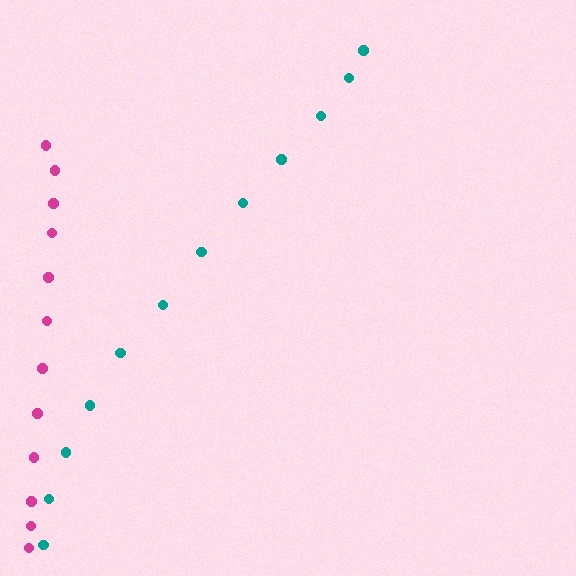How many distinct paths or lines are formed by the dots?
There are 2 distinct paths.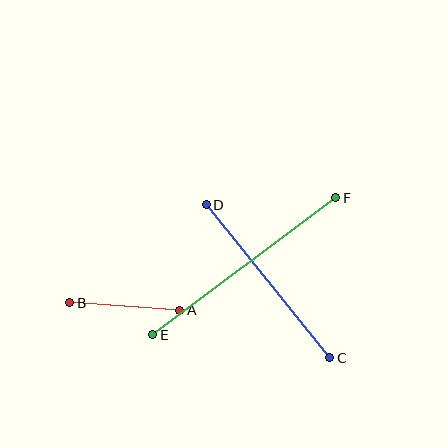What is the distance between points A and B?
The distance is approximately 110 pixels.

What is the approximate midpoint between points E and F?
The midpoint is at approximately (244, 266) pixels.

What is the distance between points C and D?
The distance is approximately 197 pixels.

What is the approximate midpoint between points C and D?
The midpoint is at approximately (268, 281) pixels.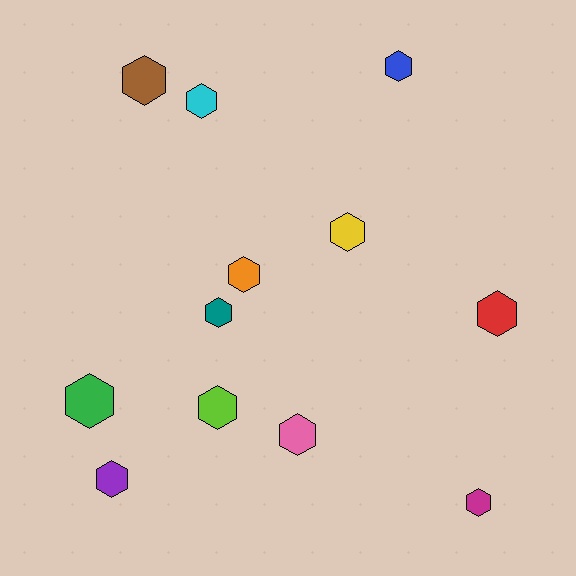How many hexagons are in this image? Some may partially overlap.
There are 12 hexagons.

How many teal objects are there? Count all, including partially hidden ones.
There is 1 teal object.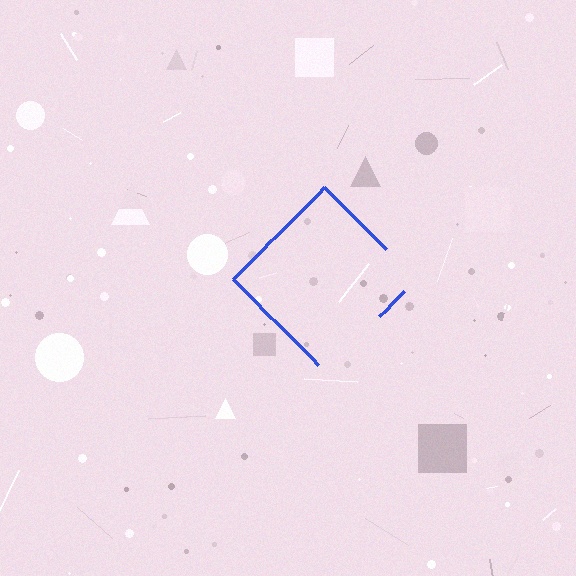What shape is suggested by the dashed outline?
The dashed outline suggests a diamond.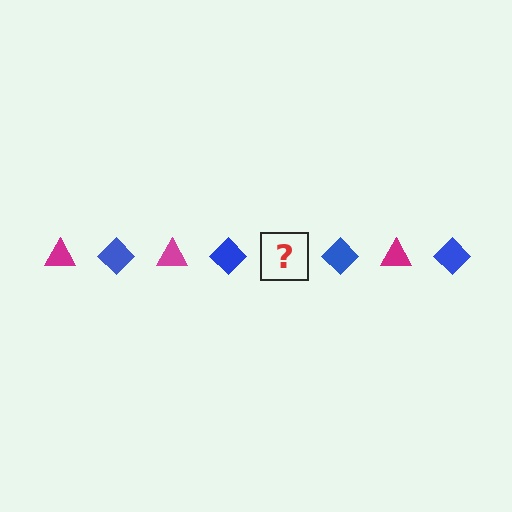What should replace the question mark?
The question mark should be replaced with a magenta triangle.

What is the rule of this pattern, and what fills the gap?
The rule is that the pattern alternates between magenta triangle and blue diamond. The gap should be filled with a magenta triangle.